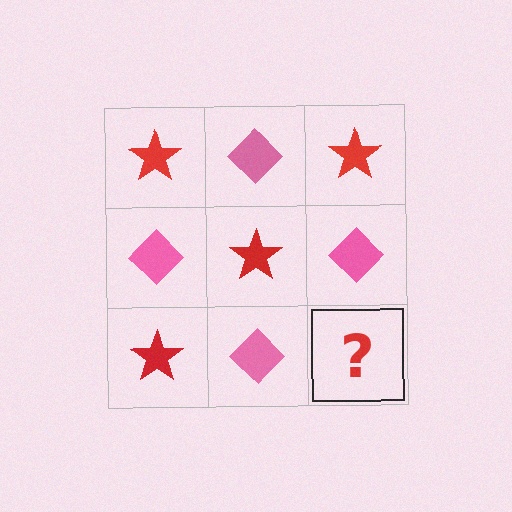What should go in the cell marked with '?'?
The missing cell should contain a red star.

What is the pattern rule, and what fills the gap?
The rule is that it alternates red star and pink diamond in a checkerboard pattern. The gap should be filled with a red star.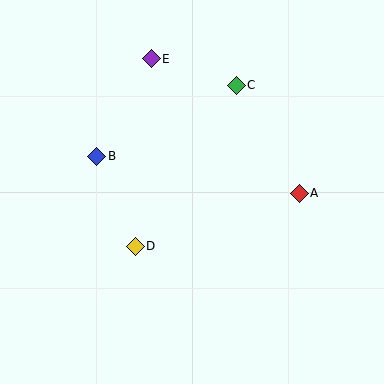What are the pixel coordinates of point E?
Point E is at (151, 59).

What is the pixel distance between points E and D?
The distance between E and D is 188 pixels.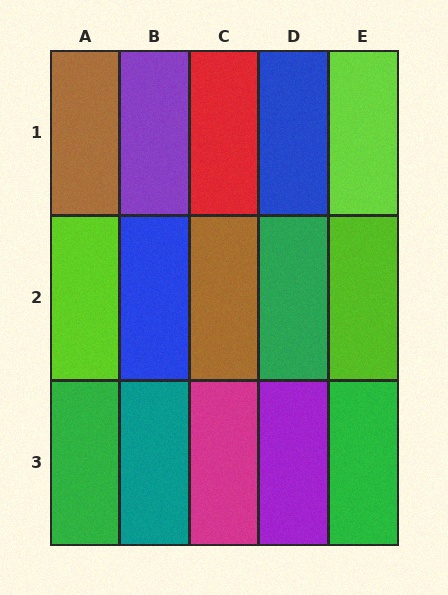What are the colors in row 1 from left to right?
Brown, purple, red, blue, lime.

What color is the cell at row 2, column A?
Lime.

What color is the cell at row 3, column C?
Magenta.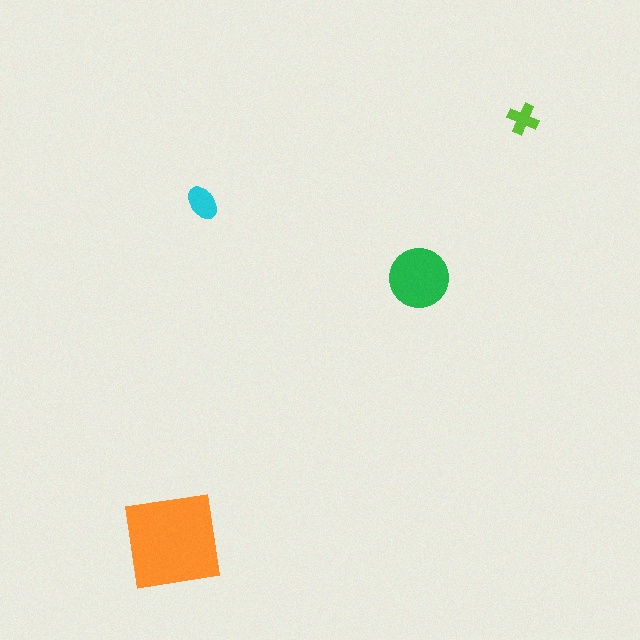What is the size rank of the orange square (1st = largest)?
1st.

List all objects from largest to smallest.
The orange square, the green circle, the cyan ellipse, the lime cross.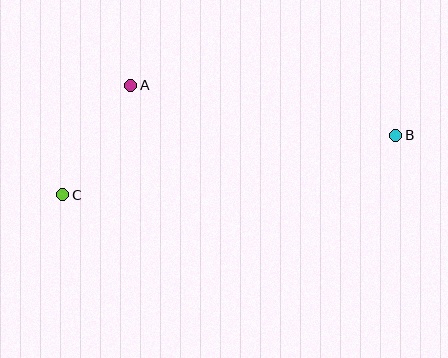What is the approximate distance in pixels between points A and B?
The distance between A and B is approximately 270 pixels.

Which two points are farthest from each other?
Points B and C are farthest from each other.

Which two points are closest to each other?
Points A and C are closest to each other.